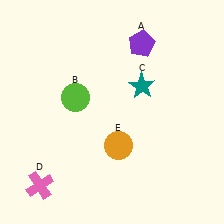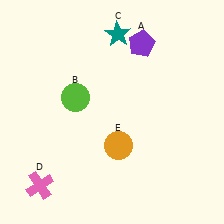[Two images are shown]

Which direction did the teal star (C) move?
The teal star (C) moved up.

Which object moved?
The teal star (C) moved up.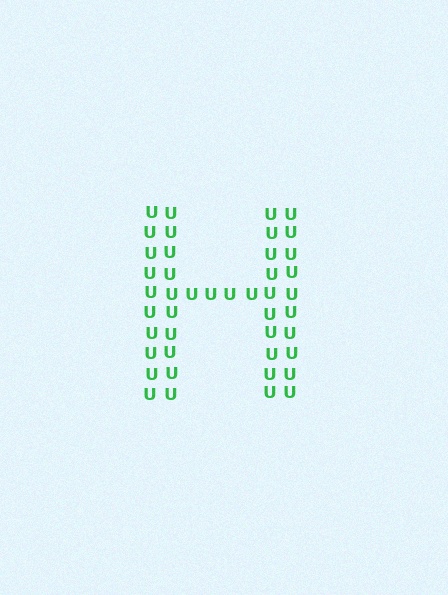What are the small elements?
The small elements are letter U's.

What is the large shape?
The large shape is the letter H.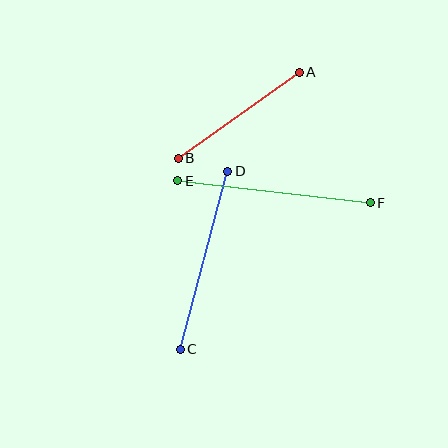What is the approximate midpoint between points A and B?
The midpoint is at approximately (239, 115) pixels.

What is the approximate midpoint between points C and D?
The midpoint is at approximately (204, 260) pixels.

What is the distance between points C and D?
The distance is approximately 184 pixels.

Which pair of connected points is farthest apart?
Points E and F are farthest apart.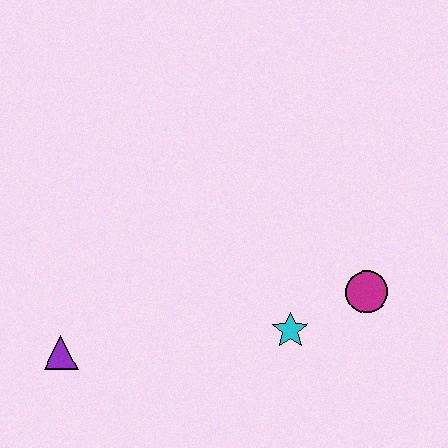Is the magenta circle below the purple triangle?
No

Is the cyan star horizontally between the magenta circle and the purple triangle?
Yes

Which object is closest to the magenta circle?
The cyan star is closest to the magenta circle.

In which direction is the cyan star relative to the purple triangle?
The cyan star is to the right of the purple triangle.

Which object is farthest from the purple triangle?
The magenta circle is farthest from the purple triangle.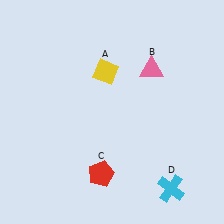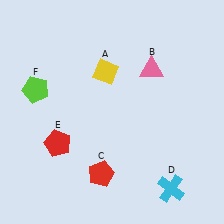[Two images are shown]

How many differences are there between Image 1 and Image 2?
There are 2 differences between the two images.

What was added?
A red pentagon (E), a lime pentagon (F) were added in Image 2.